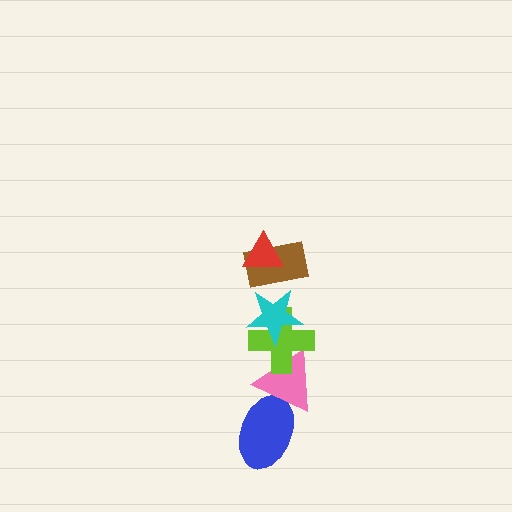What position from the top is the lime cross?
The lime cross is 4th from the top.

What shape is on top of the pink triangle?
The lime cross is on top of the pink triangle.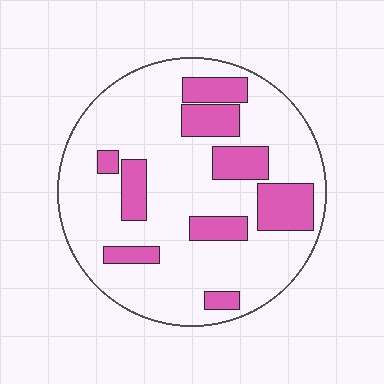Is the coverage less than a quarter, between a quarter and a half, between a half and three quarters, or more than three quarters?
Less than a quarter.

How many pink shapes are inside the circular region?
9.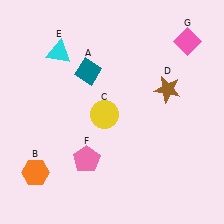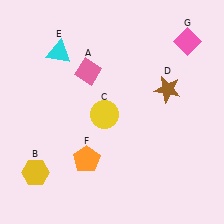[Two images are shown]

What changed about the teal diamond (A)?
In Image 1, A is teal. In Image 2, it changed to pink.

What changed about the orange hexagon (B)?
In Image 1, B is orange. In Image 2, it changed to yellow.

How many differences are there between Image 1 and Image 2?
There are 3 differences between the two images.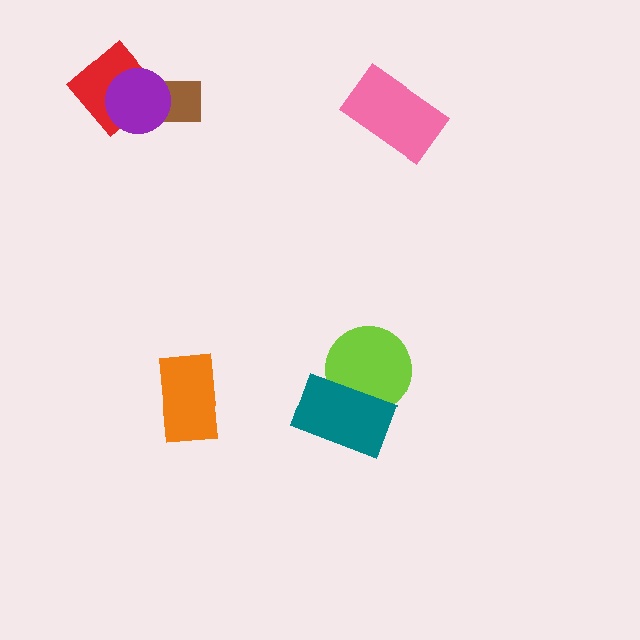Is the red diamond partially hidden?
Yes, it is partially covered by another shape.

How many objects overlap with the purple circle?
2 objects overlap with the purple circle.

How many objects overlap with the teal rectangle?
1 object overlaps with the teal rectangle.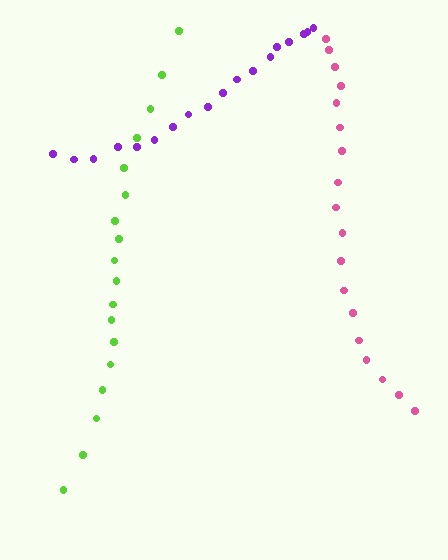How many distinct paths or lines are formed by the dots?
There are 3 distinct paths.